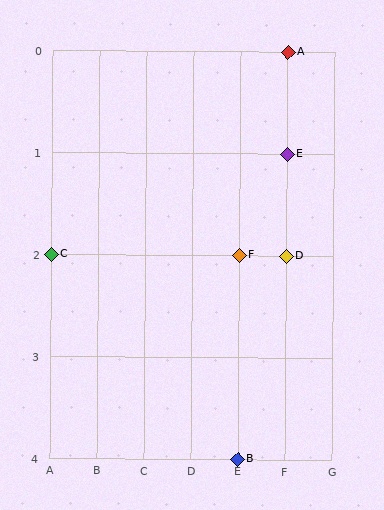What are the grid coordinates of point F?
Point F is at grid coordinates (E, 2).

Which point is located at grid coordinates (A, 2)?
Point C is at (A, 2).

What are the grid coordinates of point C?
Point C is at grid coordinates (A, 2).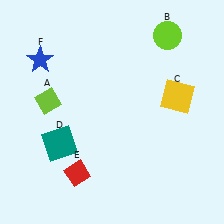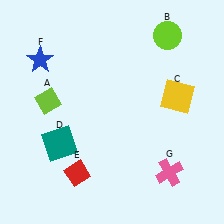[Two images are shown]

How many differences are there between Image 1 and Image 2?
There is 1 difference between the two images.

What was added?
A pink cross (G) was added in Image 2.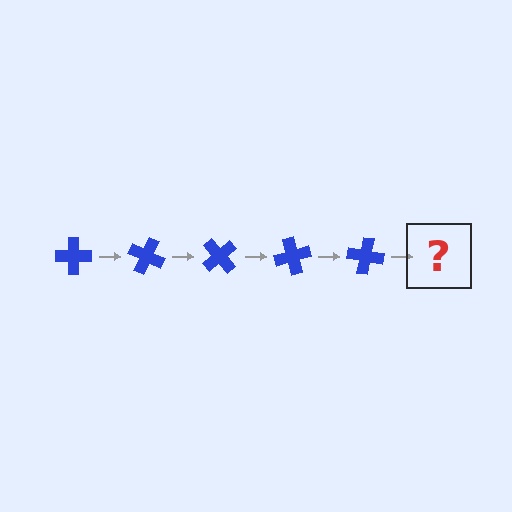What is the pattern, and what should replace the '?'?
The pattern is that the cross rotates 25 degrees each step. The '?' should be a blue cross rotated 125 degrees.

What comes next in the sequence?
The next element should be a blue cross rotated 125 degrees.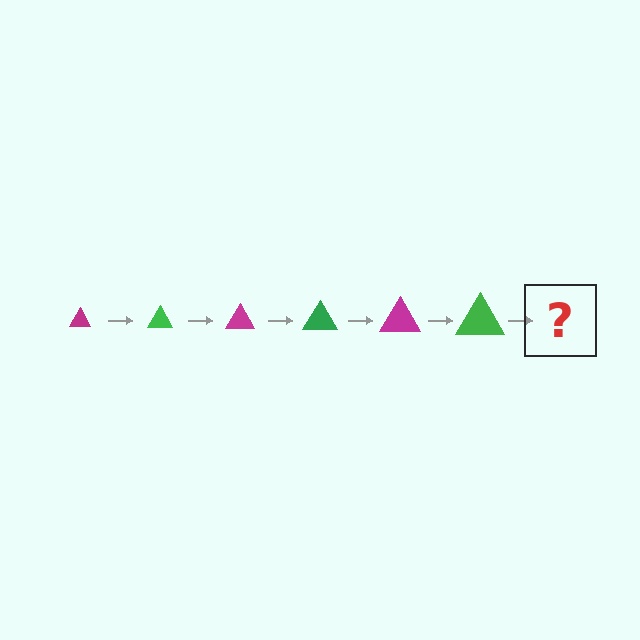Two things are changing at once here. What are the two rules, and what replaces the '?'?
The two rules are that the triangle grows larger each step and the color cycles through magenta and green. The '?' should be a magenta triangle, larger than the previous one.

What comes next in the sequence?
The next element should be a magenta triangle, larger than the previous one.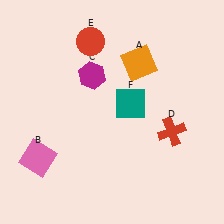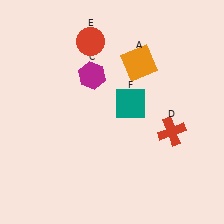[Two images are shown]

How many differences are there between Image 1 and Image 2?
There is 1 difference between the two images.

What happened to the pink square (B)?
The pink square (B) was removed in Image 2. It was in the bottom-left area of Image 1.